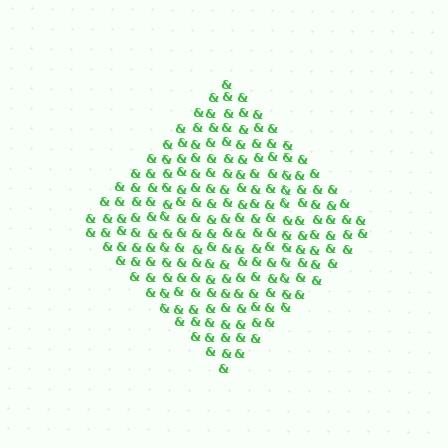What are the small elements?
The small elements are ampersands.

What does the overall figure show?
The overall figure shows a diamond.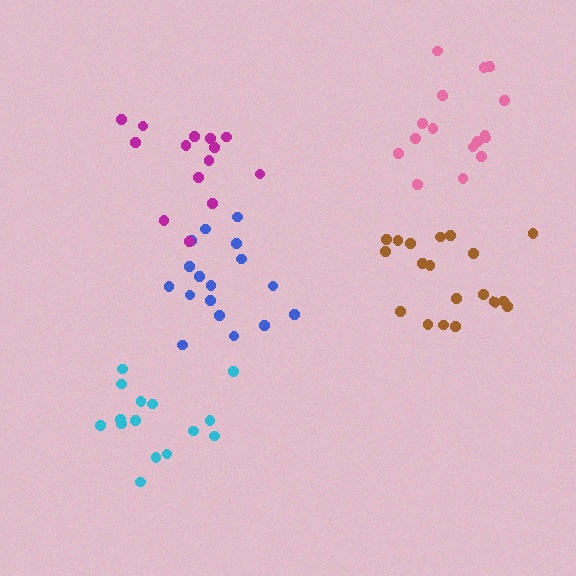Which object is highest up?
The pink cluster is topmost.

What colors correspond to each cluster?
The clusters are colored: cyan, pink, brown, blue, magenta.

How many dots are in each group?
Group 1: 15 dots, Group 2: 16 dots, Group 3: 19 dots, Group 4: 17 dots, Group 5: 14 dots (81 total).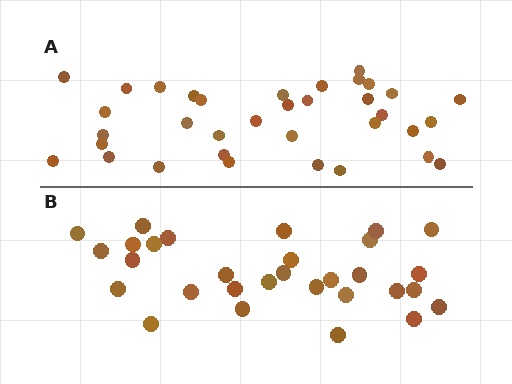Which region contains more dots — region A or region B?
Region A (the top region) has more dots.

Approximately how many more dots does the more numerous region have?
Region A has about 5 more dots than region B.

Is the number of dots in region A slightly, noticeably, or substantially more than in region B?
Region A has only slightly more — the two regions are fairly close. The ratio is roughly 1.2 to 1.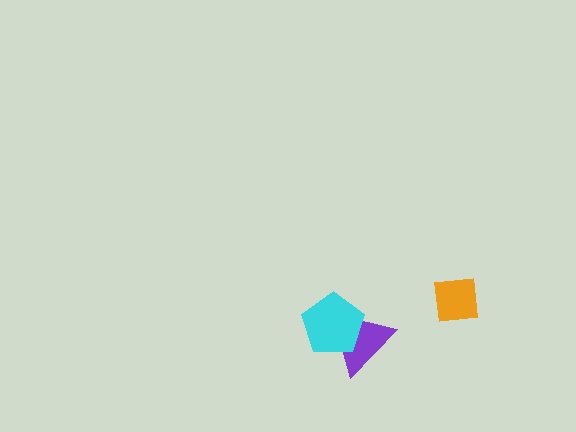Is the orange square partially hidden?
No, no other shape covers it.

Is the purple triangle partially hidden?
Yes, it is partially covered by another shape.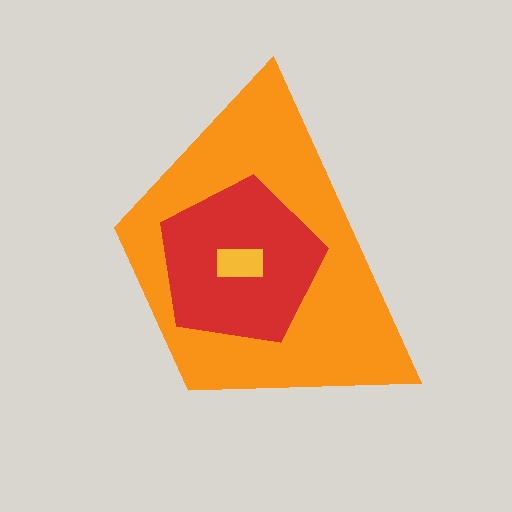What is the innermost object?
The yellow rectangle.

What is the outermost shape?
The orange trapezoid.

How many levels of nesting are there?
3.